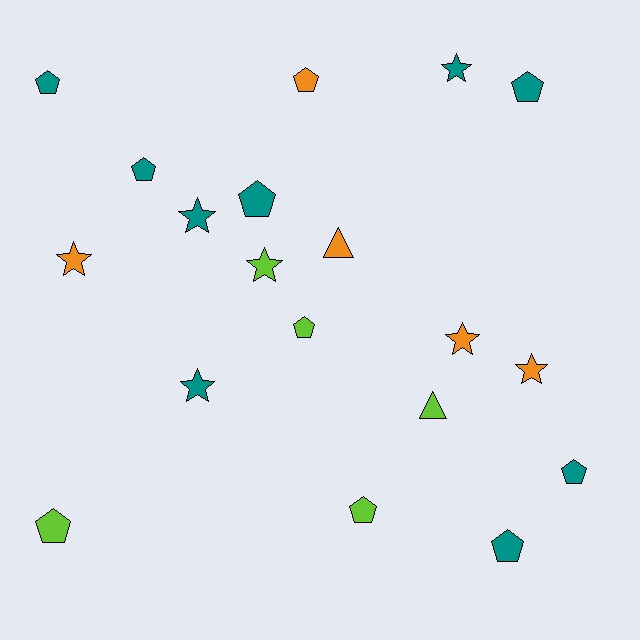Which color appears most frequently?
Teal, with 9 objects.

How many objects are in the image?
There are 19 objects.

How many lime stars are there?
There is 1 lime star.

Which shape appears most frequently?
Pentagon, with 10 objects.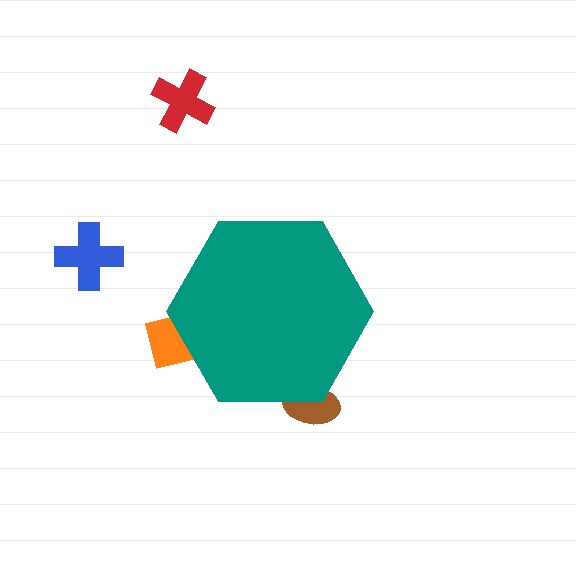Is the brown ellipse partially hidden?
Yes, the brown ellipse is partially hidden behind the teal hexagon.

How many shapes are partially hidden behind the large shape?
2 shapes are partially hidden.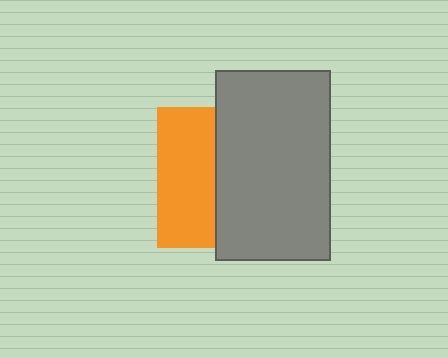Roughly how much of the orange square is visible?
A small part of it is visible (roughly 41%).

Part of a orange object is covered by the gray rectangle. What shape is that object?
It is a square.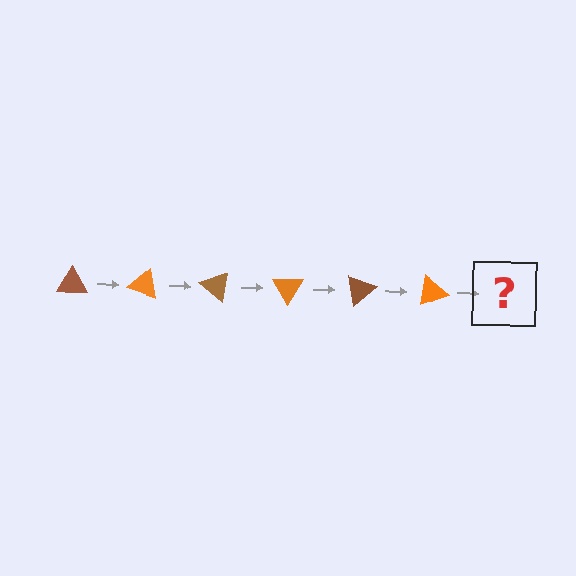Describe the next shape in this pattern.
It should be a brown triangle, rotated 120 degrees from the start.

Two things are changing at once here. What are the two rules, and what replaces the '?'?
The two rules are that it rotates 20 degrees each step and the color cycles through brown and orange. The '?' should be a brown triangle, rotated 120 degrees from the start.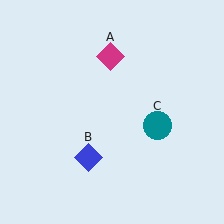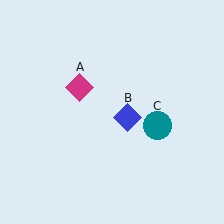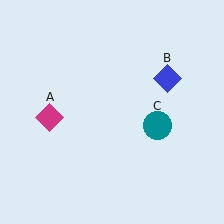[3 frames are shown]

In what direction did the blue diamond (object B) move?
The blue diamond (object B) moved up and to the right.